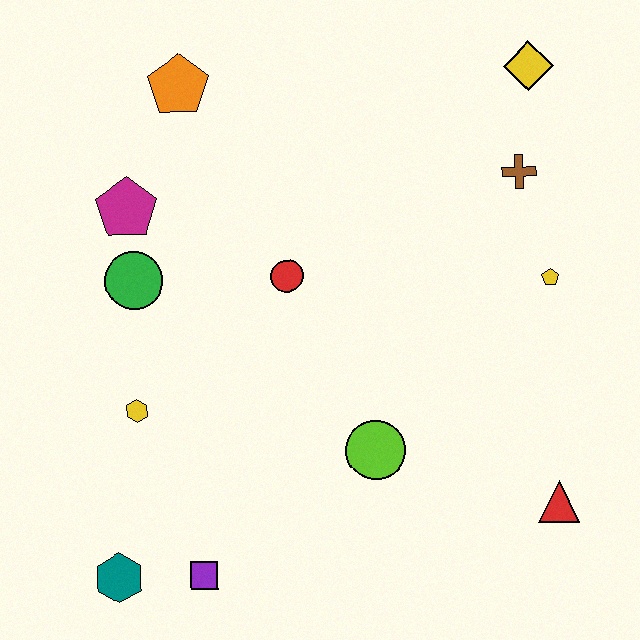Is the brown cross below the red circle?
No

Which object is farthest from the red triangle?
The orange pentagon is farthest from the red triangle.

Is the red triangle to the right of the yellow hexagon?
Yes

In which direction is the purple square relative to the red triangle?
The purple square is to the left of the red triangle.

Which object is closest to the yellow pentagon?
The brown cross is closest to the yellow pentagon.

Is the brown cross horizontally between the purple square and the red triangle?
Yes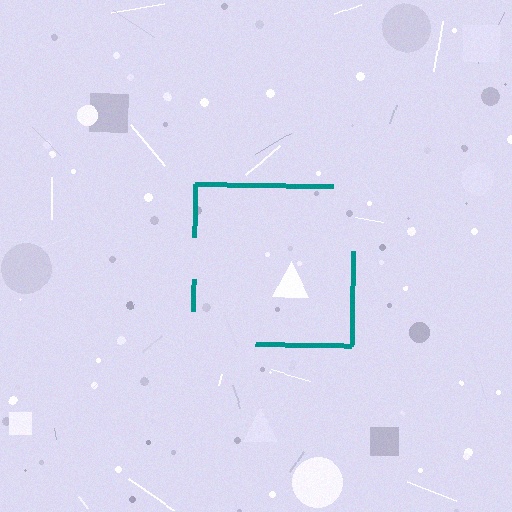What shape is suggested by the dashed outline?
The dashed outline suggests a square.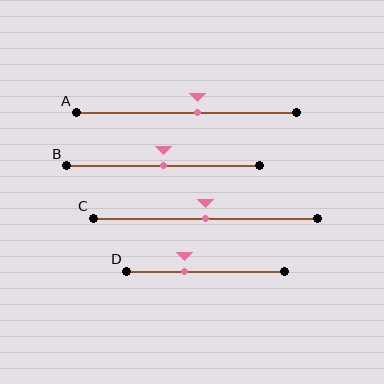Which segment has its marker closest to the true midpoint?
Segment B has its marker closest to the true midpoint.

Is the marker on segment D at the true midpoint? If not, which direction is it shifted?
No, the marker on segment D is shifted to the left by about 13% of the segment length.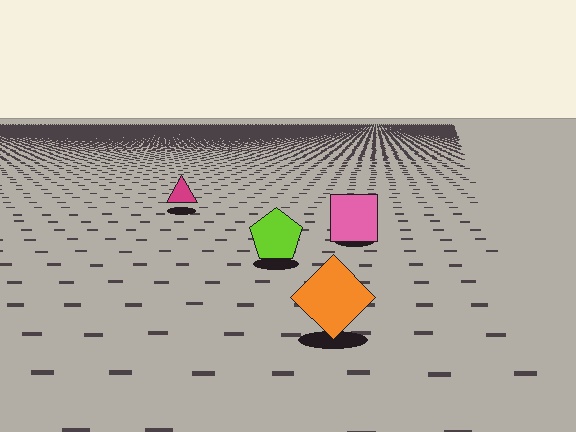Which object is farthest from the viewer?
The magenta triangle is farthest from the viewer. It appears smaller and the ground texture around it is denser.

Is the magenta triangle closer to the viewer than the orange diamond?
No. The orange diamond is closer — you can tell from the texture gradient: the ground texture is coarser near it.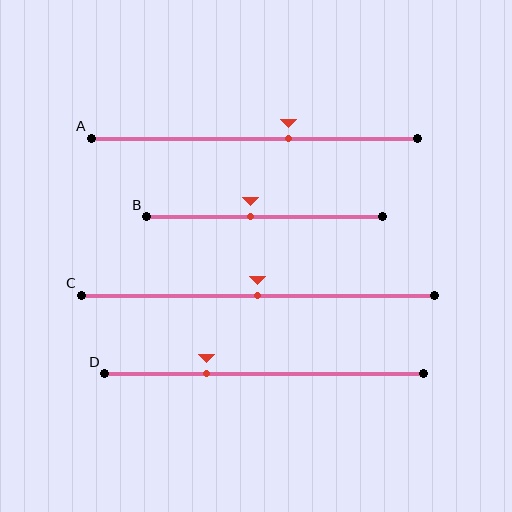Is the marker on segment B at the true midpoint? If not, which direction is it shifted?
No, the marker on segment B is shifted to the left by about 6% of the segment length.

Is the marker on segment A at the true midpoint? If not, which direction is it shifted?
No, the marker on segment A is shifted to the right by about 10% of the segment length.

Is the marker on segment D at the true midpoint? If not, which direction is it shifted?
No, the marker on segment D is shifted to the left by about 18% of the segment length.